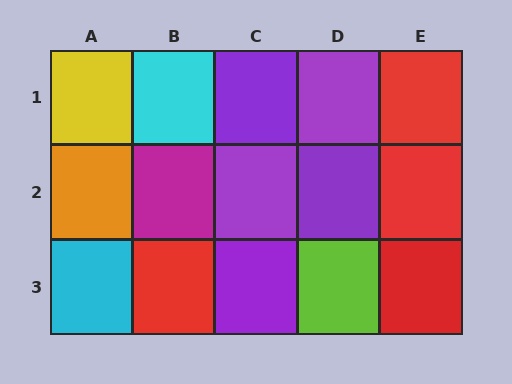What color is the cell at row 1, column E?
Red.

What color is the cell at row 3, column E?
Red.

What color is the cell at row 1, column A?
Yellow.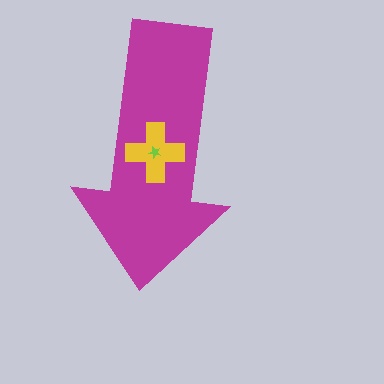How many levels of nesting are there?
3.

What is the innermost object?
The lime star.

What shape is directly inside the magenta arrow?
The yellow cross.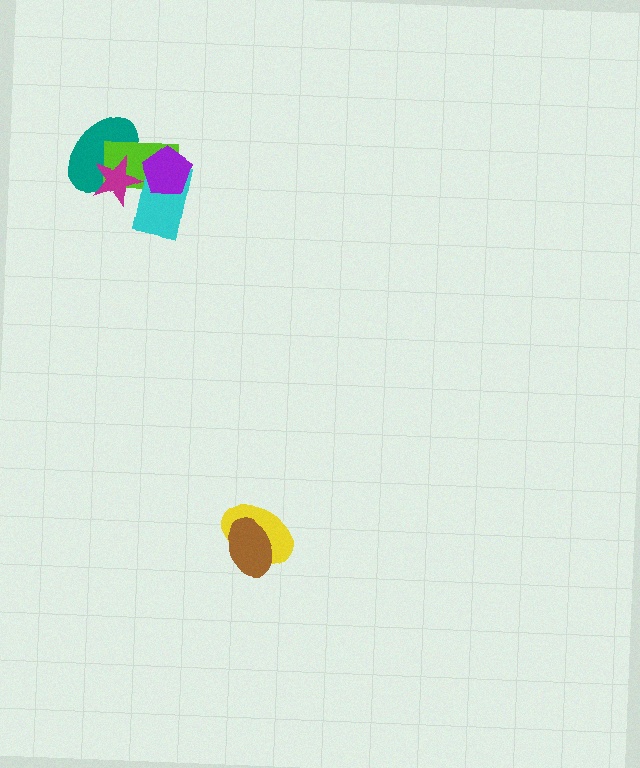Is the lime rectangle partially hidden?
Yes, it is partially covered by another shape.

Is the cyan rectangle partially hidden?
Yes, it is partially covered by another shape.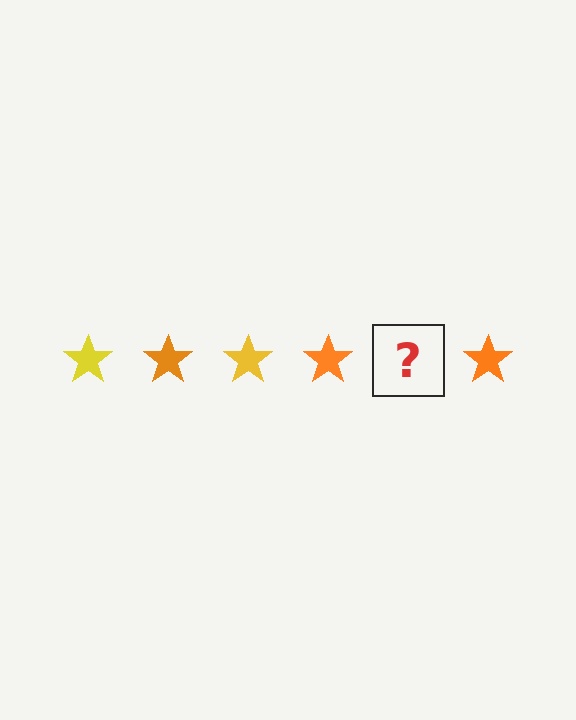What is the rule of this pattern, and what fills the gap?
The rule is that the pattern cycles through yellow, orange stars. The gap should be filled with a yellow star.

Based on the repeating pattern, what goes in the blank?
The blank should be a yellow star.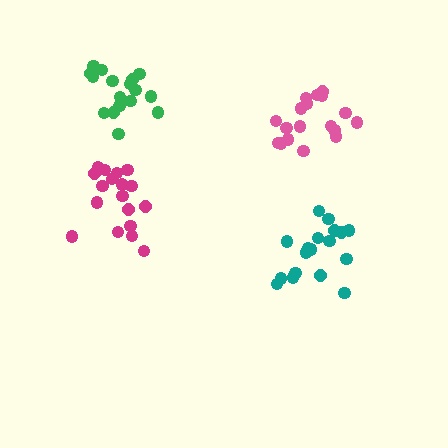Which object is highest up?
The green cluster is topmost.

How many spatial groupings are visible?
There are 4 spatial groupings.